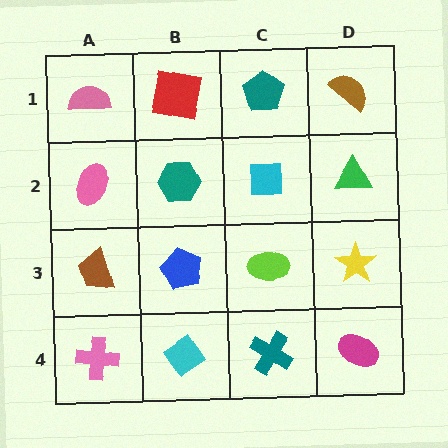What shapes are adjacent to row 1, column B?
A teal hexagon (row 2, column B), a pink semicircle (row 1, column A), a teal pentagon (row 1, column C).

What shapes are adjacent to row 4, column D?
A yellow star (row 3, column D), a teal cross (row 4, column C).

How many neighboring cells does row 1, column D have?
2.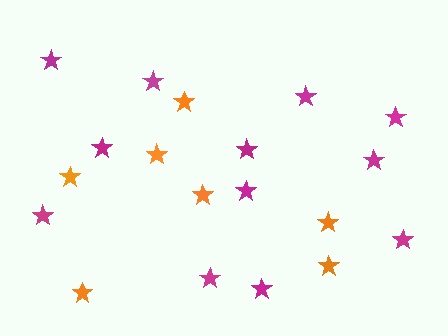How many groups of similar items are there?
There are 2 groups: one group of orange stars (7) and one group of magenta stars (12).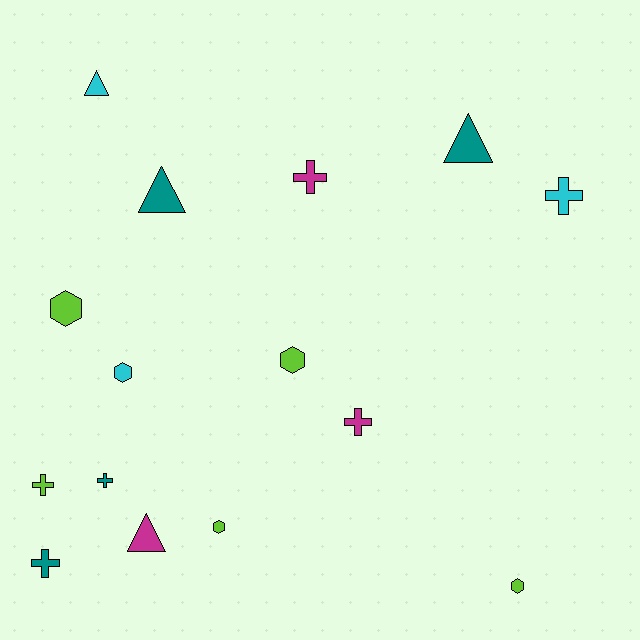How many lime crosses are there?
There is 1 lime cross.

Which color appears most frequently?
Lime, with 5 objects.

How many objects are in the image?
There are 15 objects.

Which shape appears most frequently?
Cross, with 6 objects.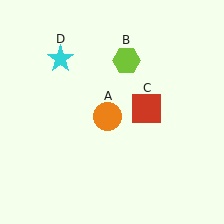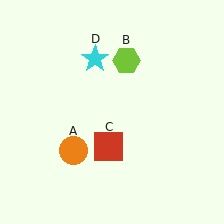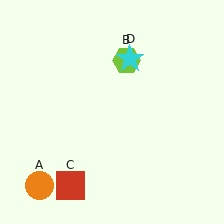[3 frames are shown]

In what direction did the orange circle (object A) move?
The orange circle (object A) moved down and to the left.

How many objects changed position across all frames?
3 objects changed position: orange circle (object A), red square (object C), cyan star (object D).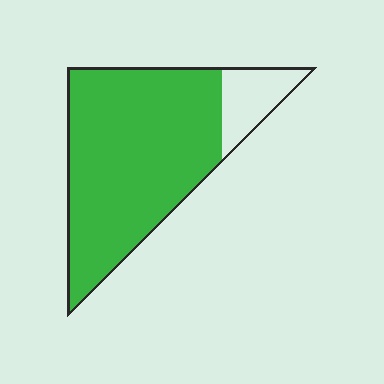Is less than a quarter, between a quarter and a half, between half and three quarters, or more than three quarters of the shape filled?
More than three quarters.